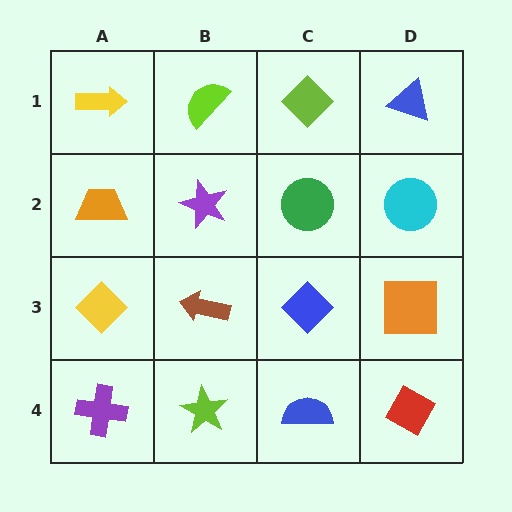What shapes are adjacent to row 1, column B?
A purple star (row 2, column B), a yellow arrow (row 1, column A), a lime diamond (row 1, column C).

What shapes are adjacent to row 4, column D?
An orange square (row 3, column D), a blue semicircle (row 4, column C).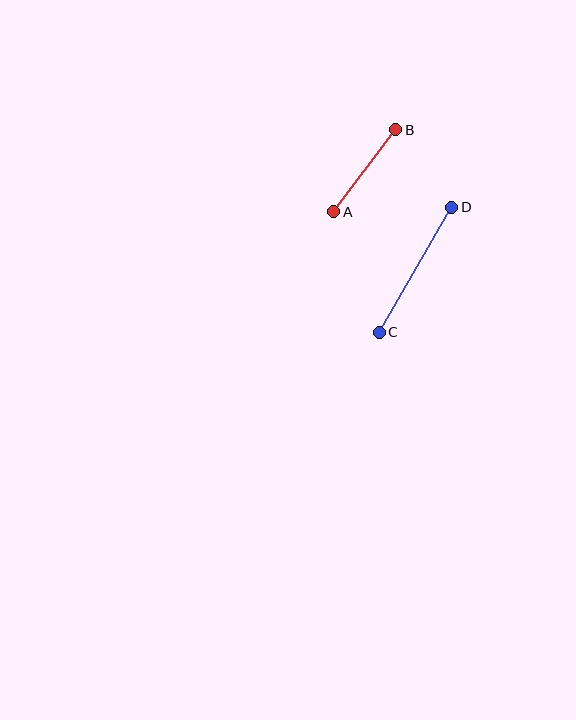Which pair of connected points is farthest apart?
Points C and D are farthest apart.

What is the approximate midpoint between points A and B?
The midpoint is at approximately (365, 171) pixels.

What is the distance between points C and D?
The distance is approximately 144 pixels.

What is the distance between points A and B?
The distance is approximately 103 pixels.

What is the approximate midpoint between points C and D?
The midpoint is at approximately (415, 270) pixels.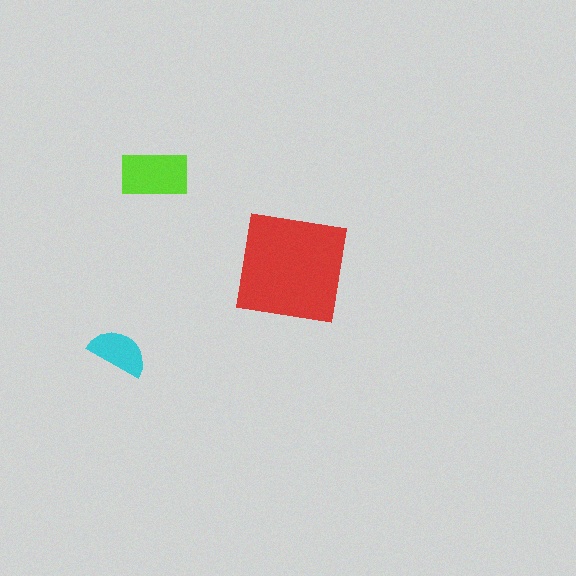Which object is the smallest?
The cyan semicircle.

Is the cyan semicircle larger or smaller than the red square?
Smaller.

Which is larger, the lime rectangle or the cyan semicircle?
The lime rectangle.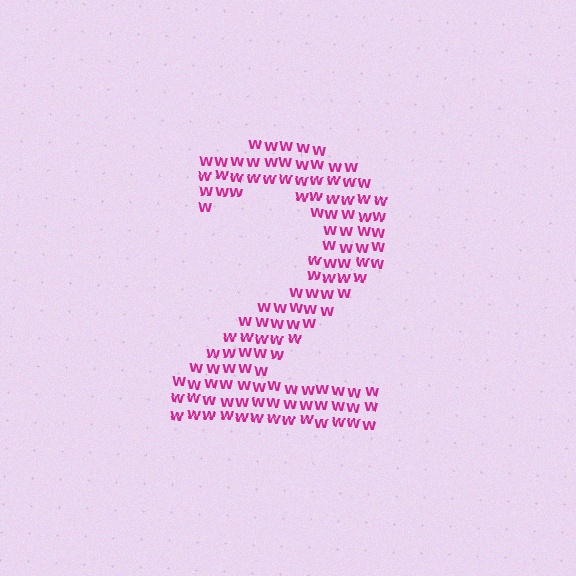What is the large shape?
The large shape is the digit 2.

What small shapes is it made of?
It is made of small letter W's.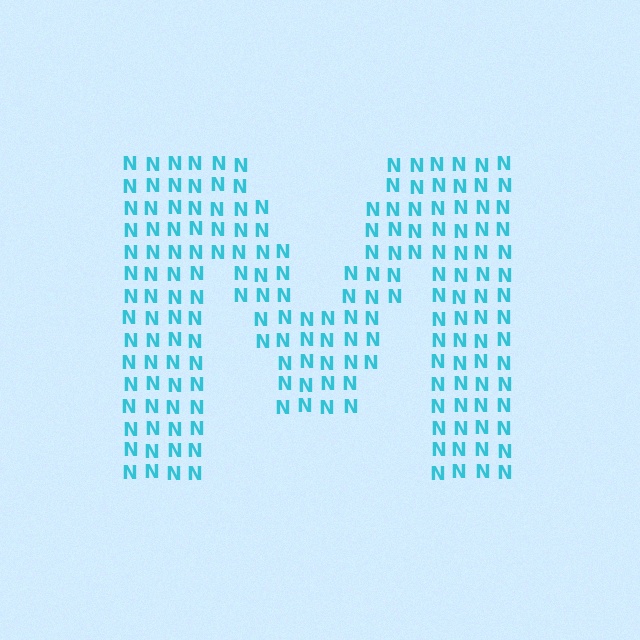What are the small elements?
The small elements are letter N's.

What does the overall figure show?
The overall figure shows the letter M.